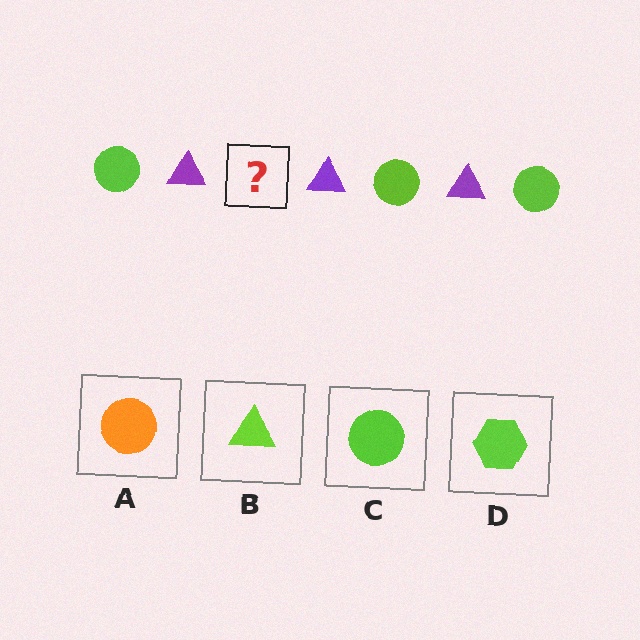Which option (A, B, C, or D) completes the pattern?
C.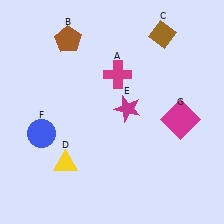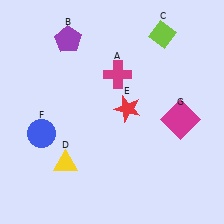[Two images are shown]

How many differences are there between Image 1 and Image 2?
There are 3 differences between the two images.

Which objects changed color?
B changed from brown to purple. C changed from brown to lime. E changed from magenta to red.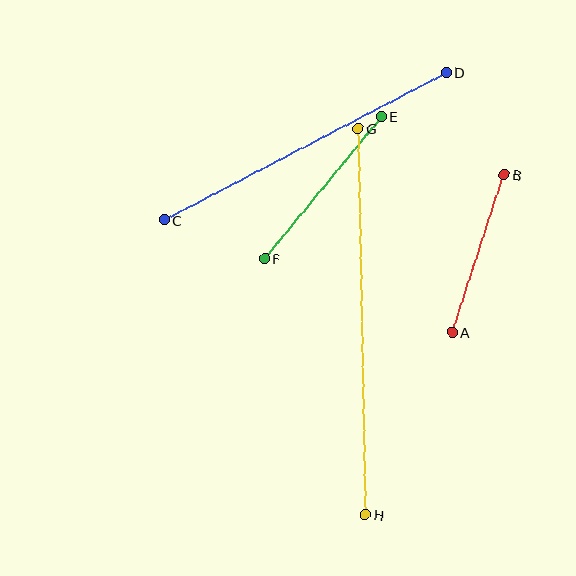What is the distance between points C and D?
The distance is approximately 318 pixels.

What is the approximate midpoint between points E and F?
The midpoint is at approximately (323, 188) pixels.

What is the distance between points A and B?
The distance is approximately 166 pixels.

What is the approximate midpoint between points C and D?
The midpoint is at approximately (305, 146) pixels.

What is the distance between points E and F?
The distance is approximately 184 pixels.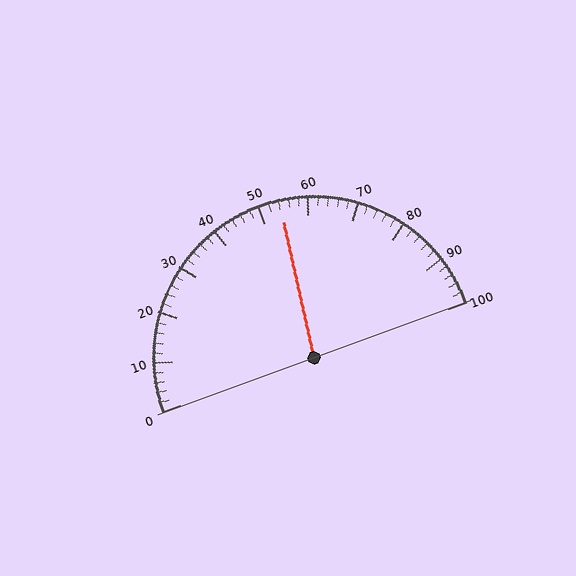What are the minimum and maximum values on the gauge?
The gauge ranges from 0 to 100.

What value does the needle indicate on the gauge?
The needle indicates approximately 54.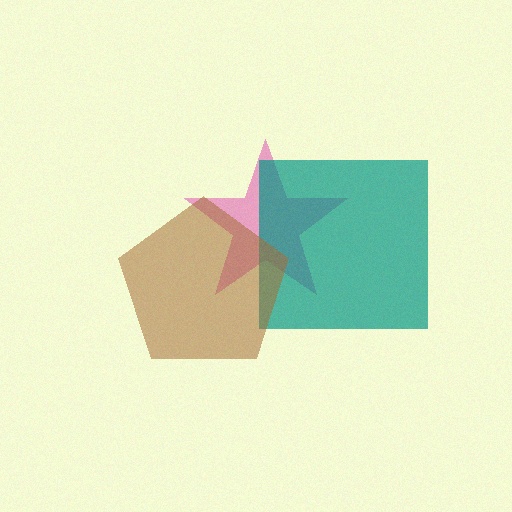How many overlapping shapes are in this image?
There are 3 overlapping shapes in the image.